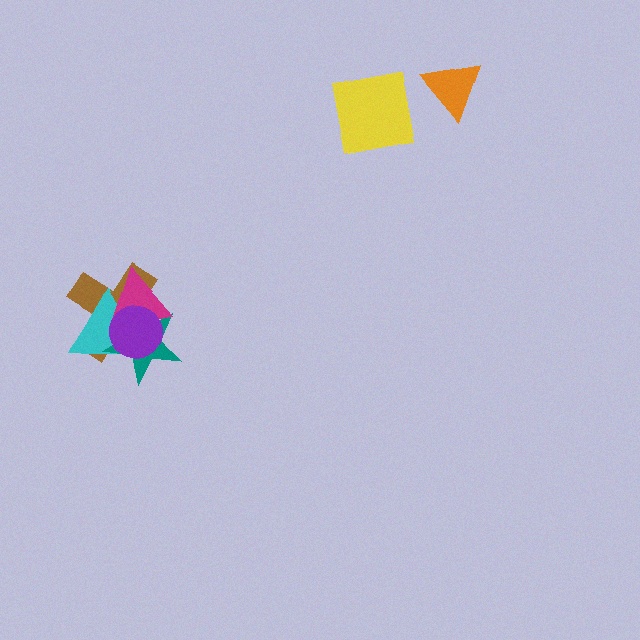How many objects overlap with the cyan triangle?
4 objects overlap with the cyan triangle.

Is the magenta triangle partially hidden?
Yes, it is partially covered by another shape.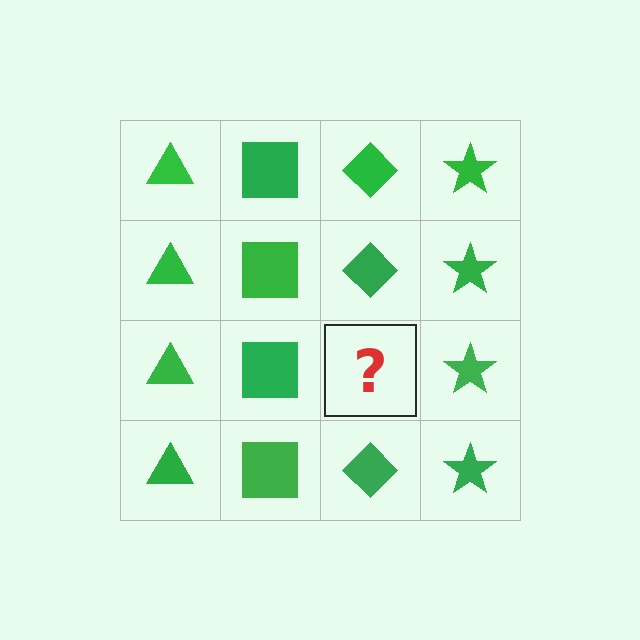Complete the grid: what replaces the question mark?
The question mark should be replaced with a green diamond.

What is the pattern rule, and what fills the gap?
The rule is that each column has a consistent shape. The gap should be filled with a green diamond.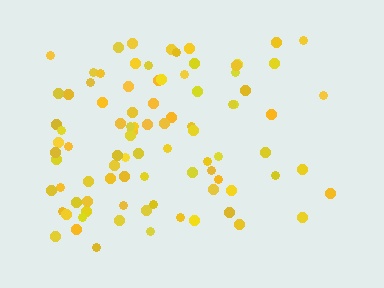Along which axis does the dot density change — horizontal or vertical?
Horizontal.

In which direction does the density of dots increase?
From right to left, with the left side densest.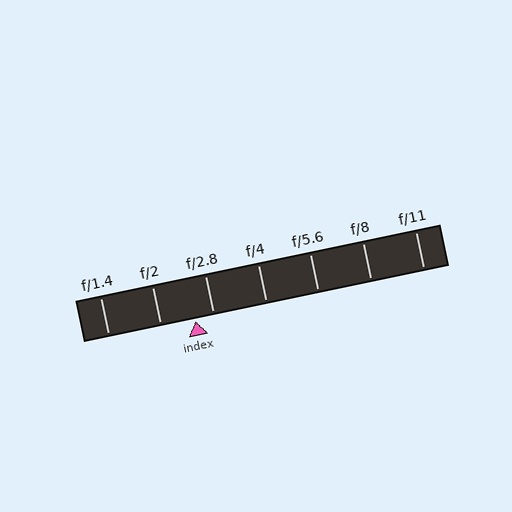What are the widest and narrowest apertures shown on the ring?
The widest aperture shown is f/1.4 and the narrowest is f/11.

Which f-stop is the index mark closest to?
The index mark is closest to f/2.8.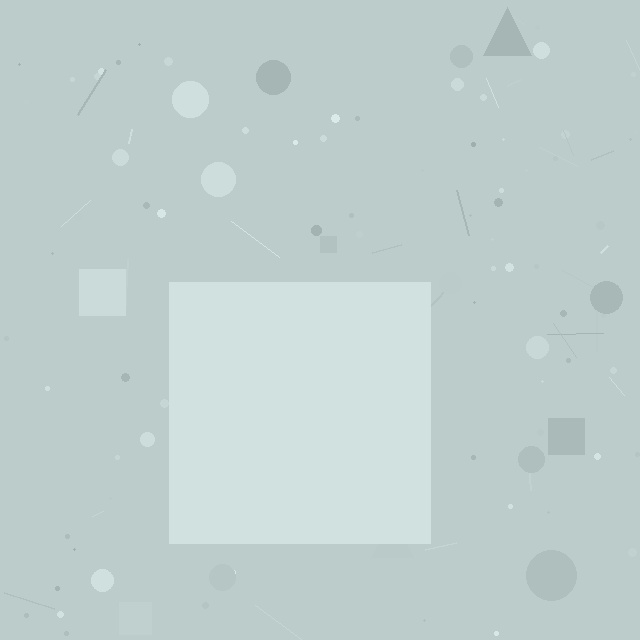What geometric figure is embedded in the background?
A square is embedded in the background.